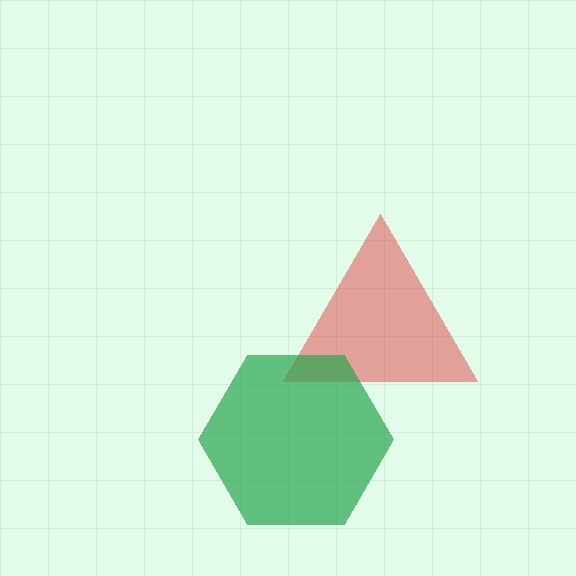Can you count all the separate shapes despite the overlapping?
Yes, there are 2 separate shapes.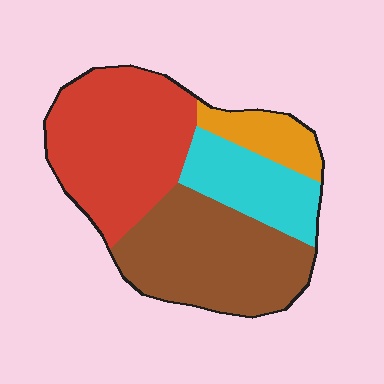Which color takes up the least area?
Orange, at roughly 10%.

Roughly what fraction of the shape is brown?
Brown covers about 35% of the shape.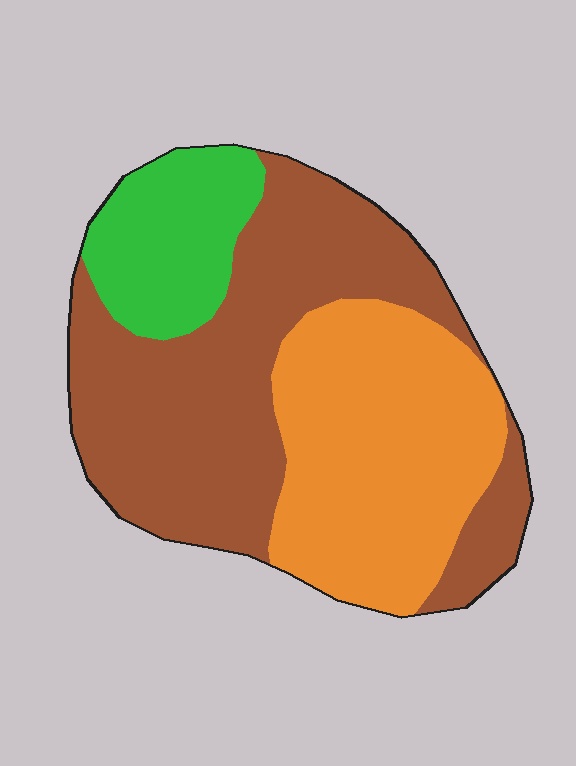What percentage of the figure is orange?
Orange covers about 35% of the figure.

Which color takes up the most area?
Brown, at roughly 50%.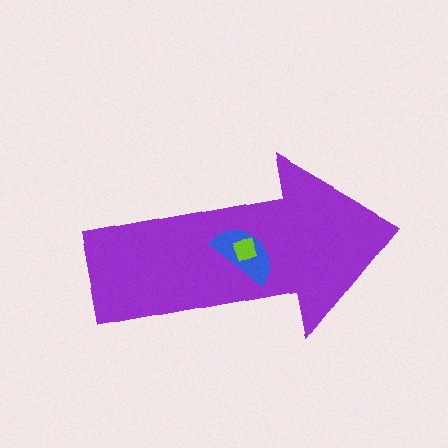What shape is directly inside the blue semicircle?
The lime diamond.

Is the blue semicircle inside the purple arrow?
Yes.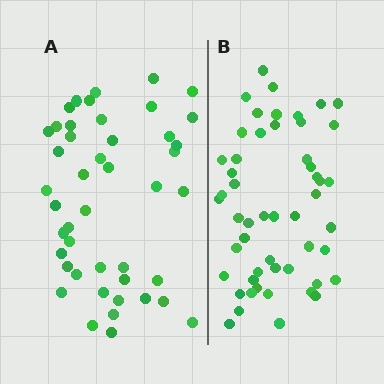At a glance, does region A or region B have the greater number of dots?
Region B (the right region) has more dots.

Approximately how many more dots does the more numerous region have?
Region B has roughly 8 or so more dots than region A.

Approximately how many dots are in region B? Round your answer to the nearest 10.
About 50 dots. (The exact count is 52, which rounds to 50.)